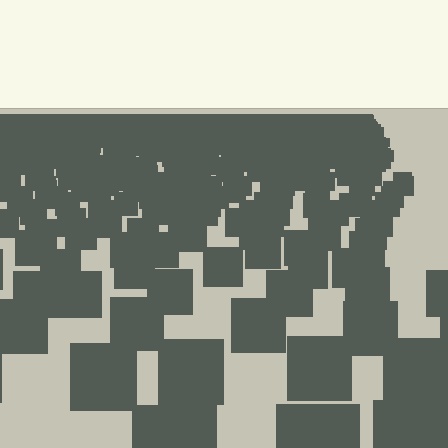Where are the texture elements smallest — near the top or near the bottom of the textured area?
Near the top.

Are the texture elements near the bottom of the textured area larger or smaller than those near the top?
Larger. Near the bottom, elements are closer to the viewer and appear at a bigger on-screen size.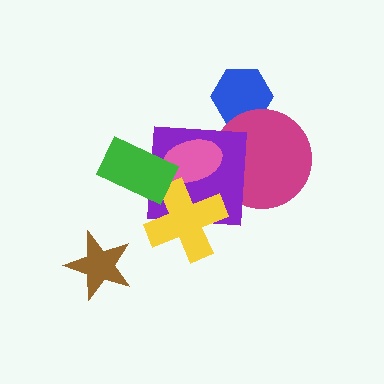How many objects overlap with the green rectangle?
2 objects overlap with the green rectangle.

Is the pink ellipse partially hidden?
Yes, it is partially covered by another shape.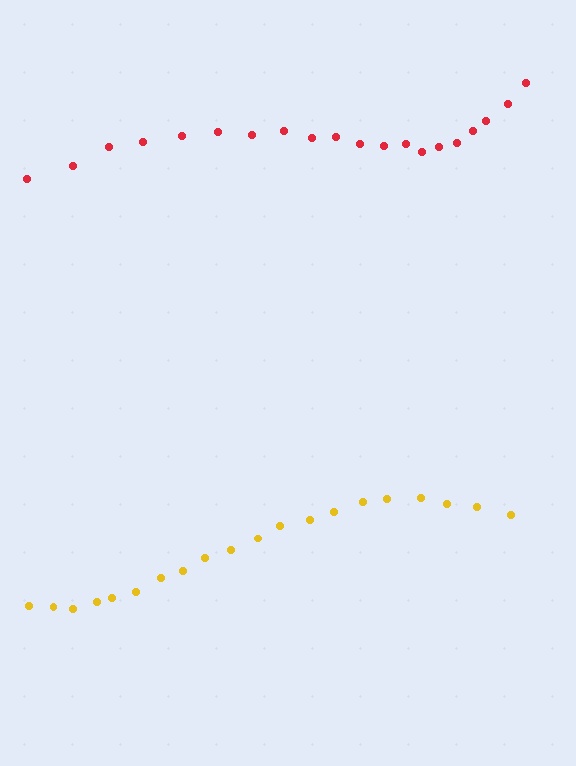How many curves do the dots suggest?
There are 2 distinct paths.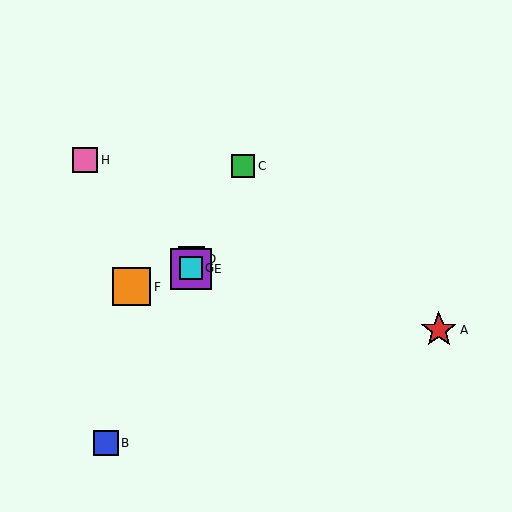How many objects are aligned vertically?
3 objects (D, E, G) are aligned vertically.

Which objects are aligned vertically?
Objects D, E, G are aligned vertically.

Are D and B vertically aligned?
No, D is at x≈191 and B is at x≈106.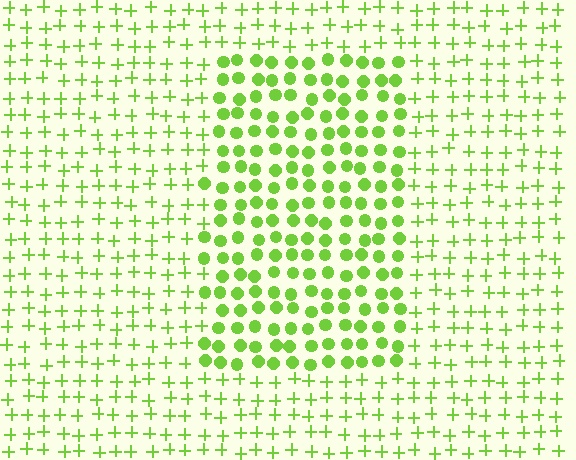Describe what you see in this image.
The image is filled with small lime elements arranged in a uniform grid. A rectangle-shaped region contains circles, while the surrounding area contains plus signs. The boundary is defined purely by the change in element shape.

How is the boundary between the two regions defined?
The boundary is defined by a change in element shape: circles inside vs. plus signs outside. All elements share the same color and spacing.